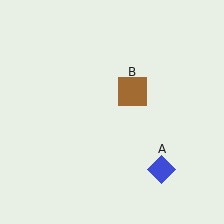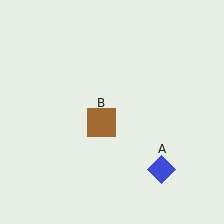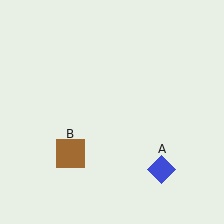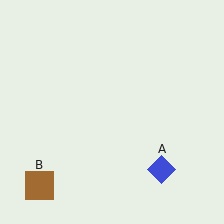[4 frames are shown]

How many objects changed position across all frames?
1 object changed position: brown square (object B).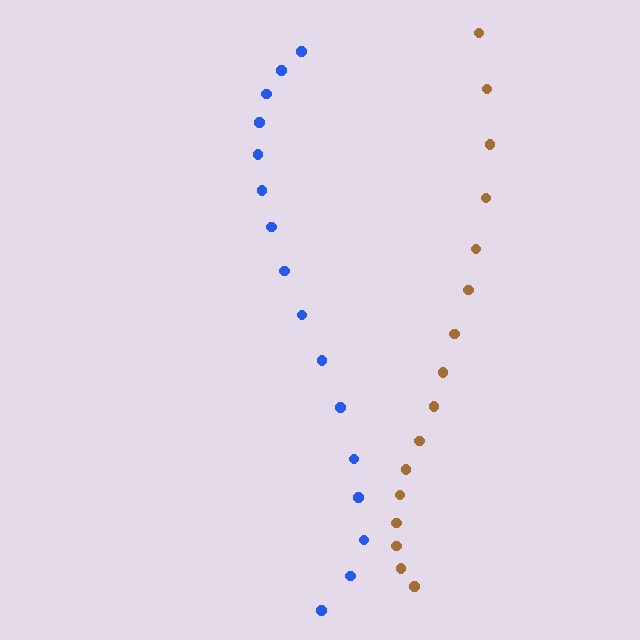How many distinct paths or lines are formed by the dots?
There are 2 distinct paths.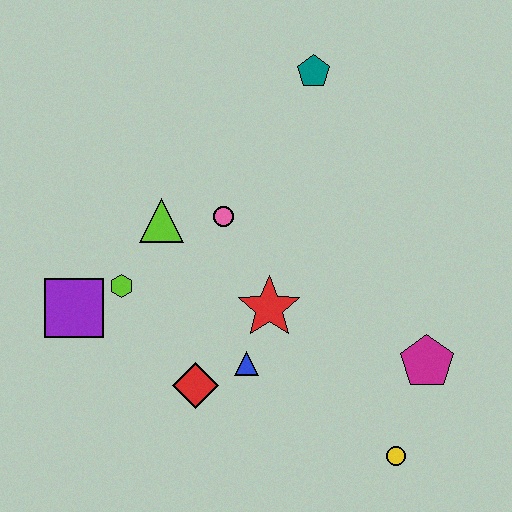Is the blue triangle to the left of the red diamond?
No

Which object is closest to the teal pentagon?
The pink circle is closest to the teal pentagon.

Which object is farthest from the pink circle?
The yellow circle is farthest from the pink circle.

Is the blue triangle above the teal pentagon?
No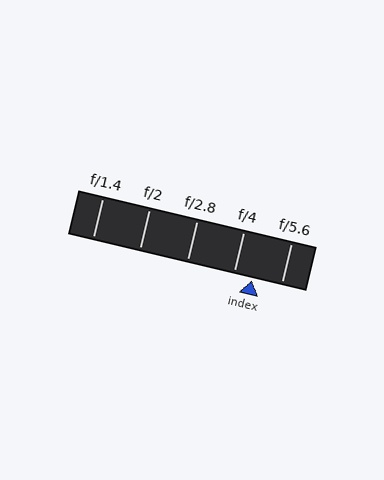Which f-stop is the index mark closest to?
The index mark is closest to f/4.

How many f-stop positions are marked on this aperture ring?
There are 5 f-stop positions marked.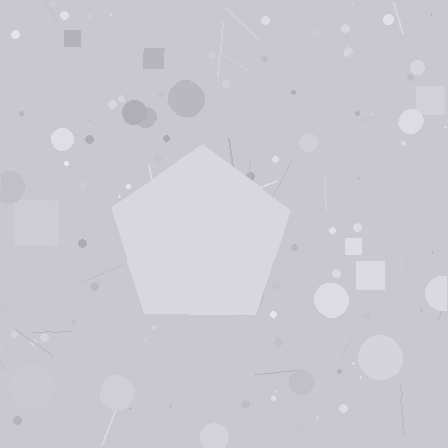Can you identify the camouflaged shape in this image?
The camouflaged shape is a pentagon.